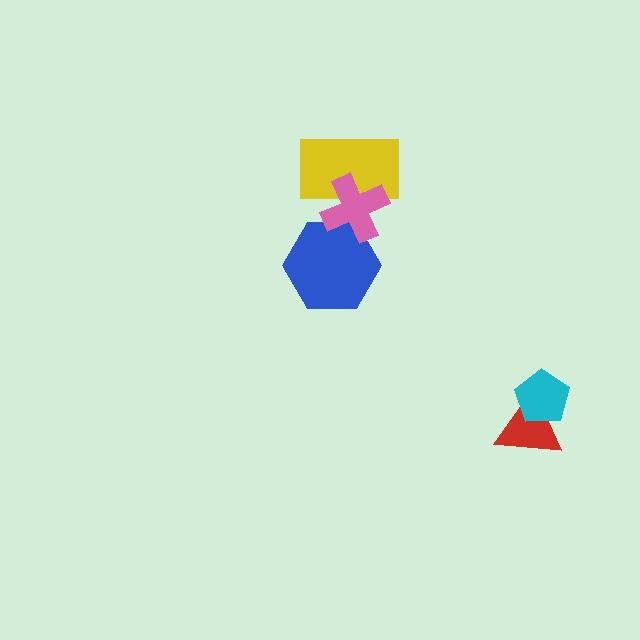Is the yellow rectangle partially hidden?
Yes, it is partially covered by another shape.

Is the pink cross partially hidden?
No, no other shape covers it.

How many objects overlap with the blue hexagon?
1 object overlaps with the blue hexagon.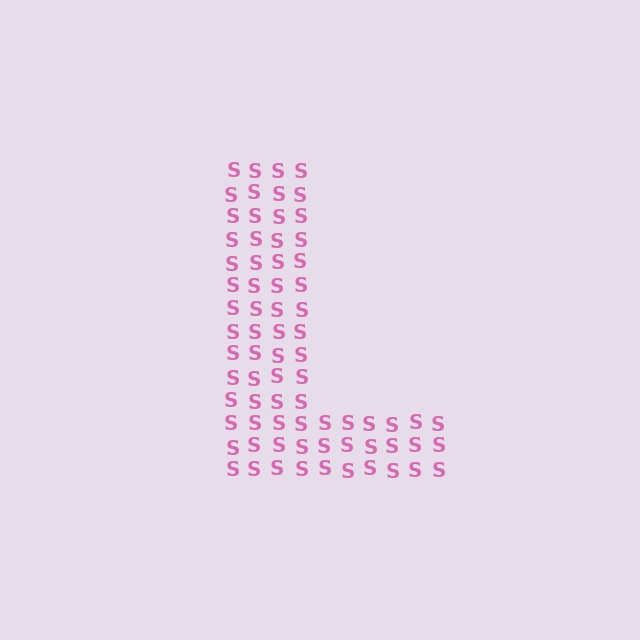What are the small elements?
The small elements are letter S's.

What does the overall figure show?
The overall figure shows the letter L.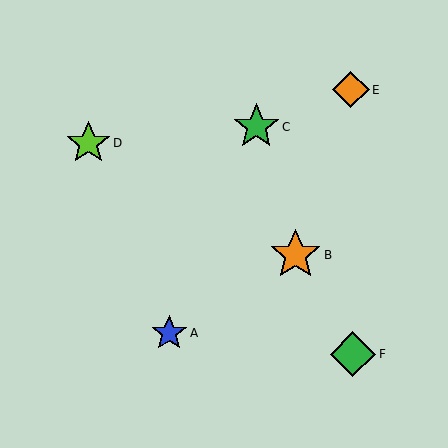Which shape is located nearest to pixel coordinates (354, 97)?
The orange diamond (labeled E) at (351, 90) is nearest to that location.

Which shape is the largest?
The orange star (labeled B) is the largest.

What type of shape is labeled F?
Shape F is a green diamond.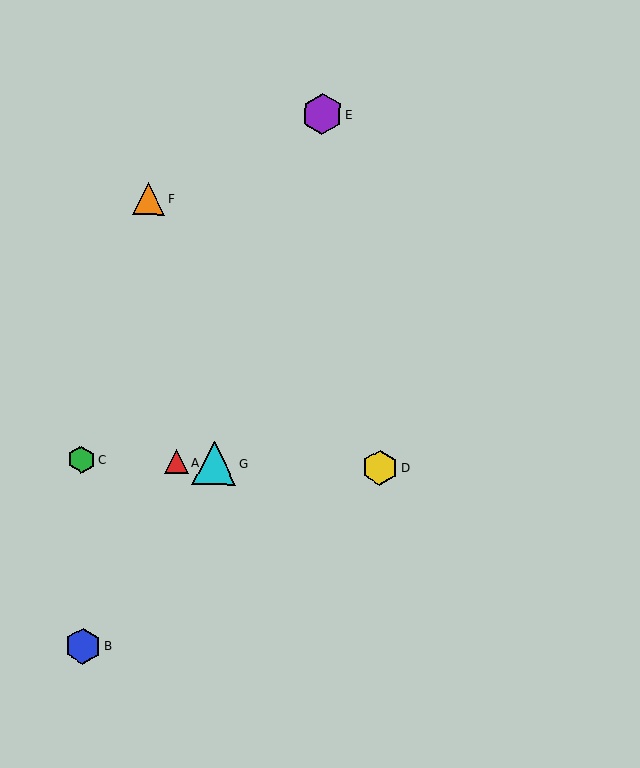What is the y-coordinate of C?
Object C is at y≈459.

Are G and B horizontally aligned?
No, G is at y≈463 and B is at y≈646.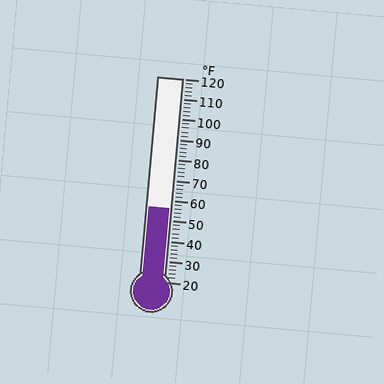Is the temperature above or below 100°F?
The temperature is below 100°F.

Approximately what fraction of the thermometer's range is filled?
The thermometer is filled to approximately 35% of its range.